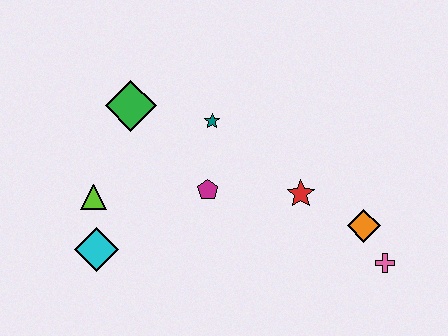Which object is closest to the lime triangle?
The cyan diamond is closest to the lime triangle.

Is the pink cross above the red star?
No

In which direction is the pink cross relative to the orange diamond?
The pink cross is below the orange diamond.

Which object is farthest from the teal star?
The pink cross is farthest from the teal star.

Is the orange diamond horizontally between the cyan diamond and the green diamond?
No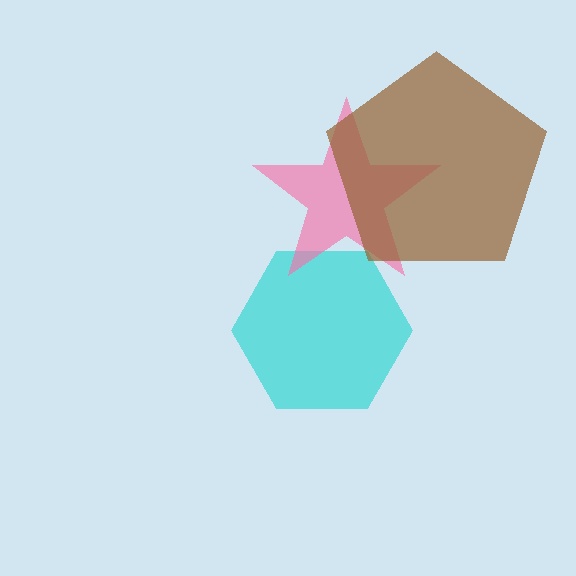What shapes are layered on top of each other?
The layered shapes are: a cyan hexagon, a pink star, a brown pentagon.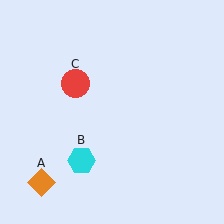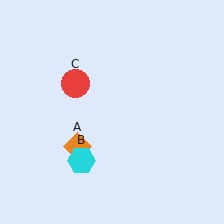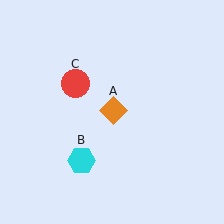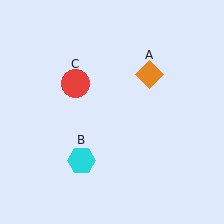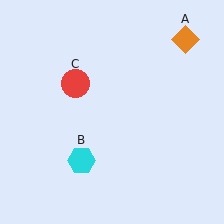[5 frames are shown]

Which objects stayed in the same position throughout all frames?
Cyan hexagon (object B) and red circle (object C) remained stationary.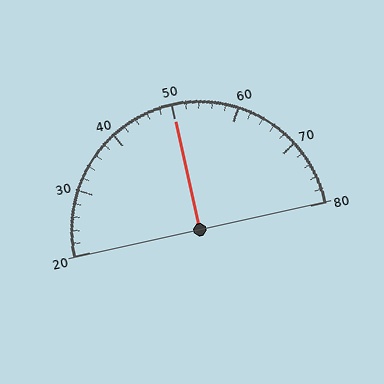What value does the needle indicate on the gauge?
The needle indicates approximately 50.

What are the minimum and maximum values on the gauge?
The gauge ranges from 20 to 80.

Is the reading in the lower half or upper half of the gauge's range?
The reading is in the upper half of the range (20 to 80).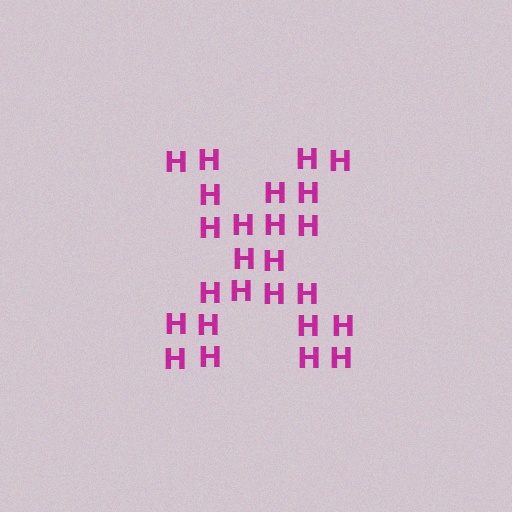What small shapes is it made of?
It is made of small letter H's.